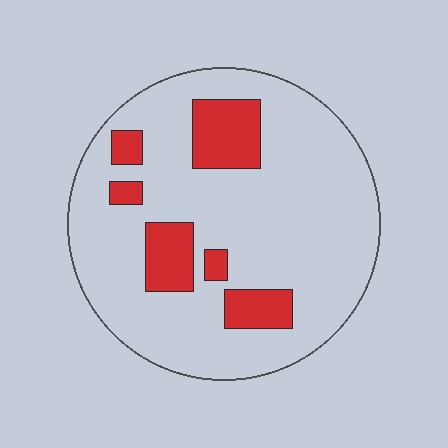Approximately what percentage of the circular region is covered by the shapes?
Approximately 20%.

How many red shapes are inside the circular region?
6.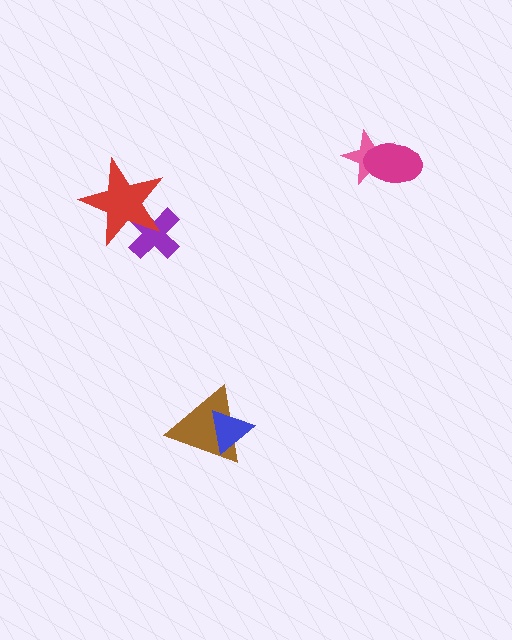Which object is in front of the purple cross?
The red star is in front of the purple cross.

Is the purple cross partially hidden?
Yes, it is partially covered by another shape.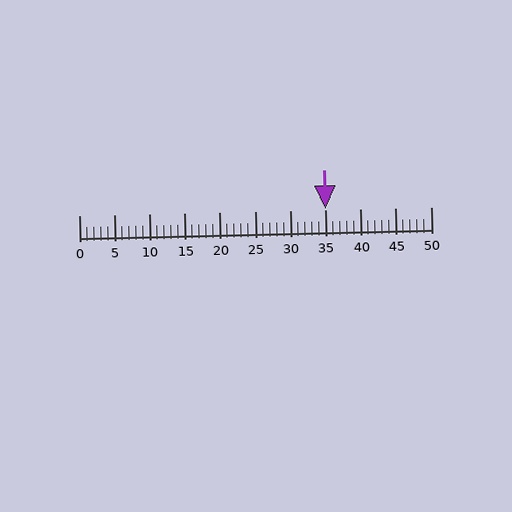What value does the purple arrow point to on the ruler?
The purple arrow points to approximately 35.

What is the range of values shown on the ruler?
The ruler shows values from 0 to 50.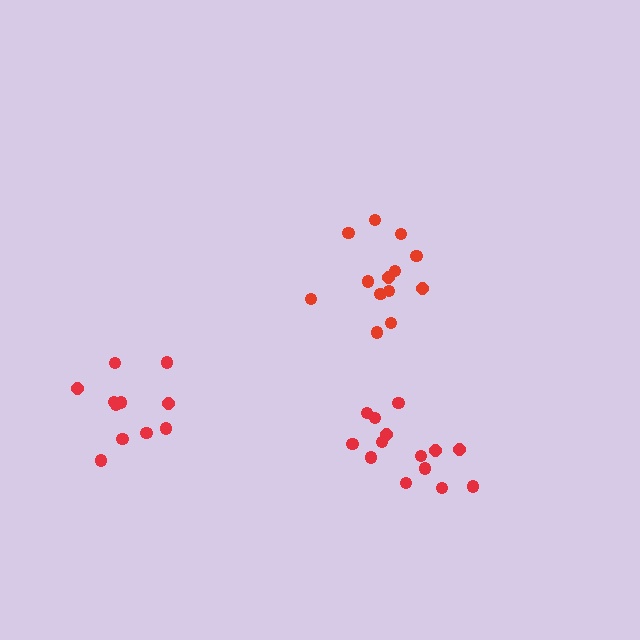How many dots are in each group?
Group 1: 11 dots, Group 2: 13 dots, Group 3: 14 dots (38 total).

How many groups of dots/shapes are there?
There are 3 groups.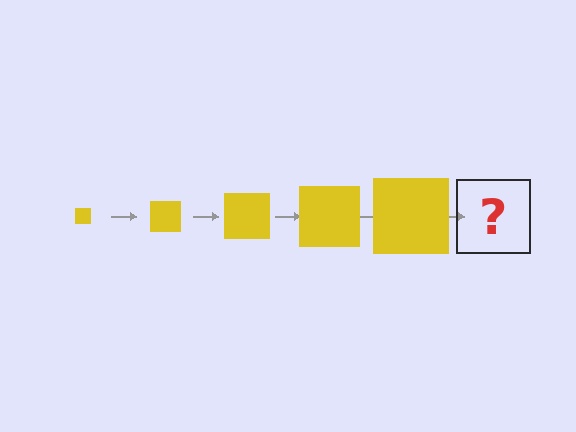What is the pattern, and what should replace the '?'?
The pattern is that the square gets progressively larger each step. The '?' should be a yellow square, larger than the previous one.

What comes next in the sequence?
The next element should be a yellow square, larger than the previous one.